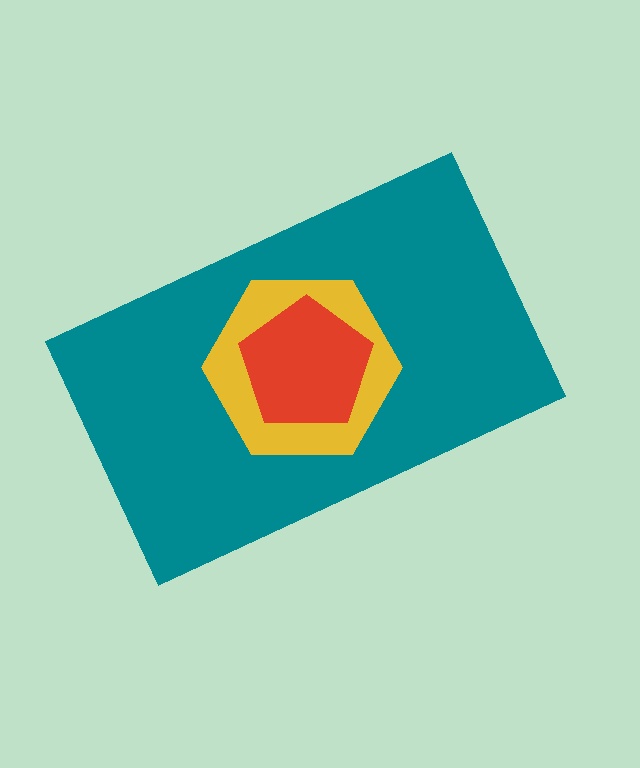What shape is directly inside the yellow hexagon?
The red pentagon.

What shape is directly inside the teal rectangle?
The yellow hexagon.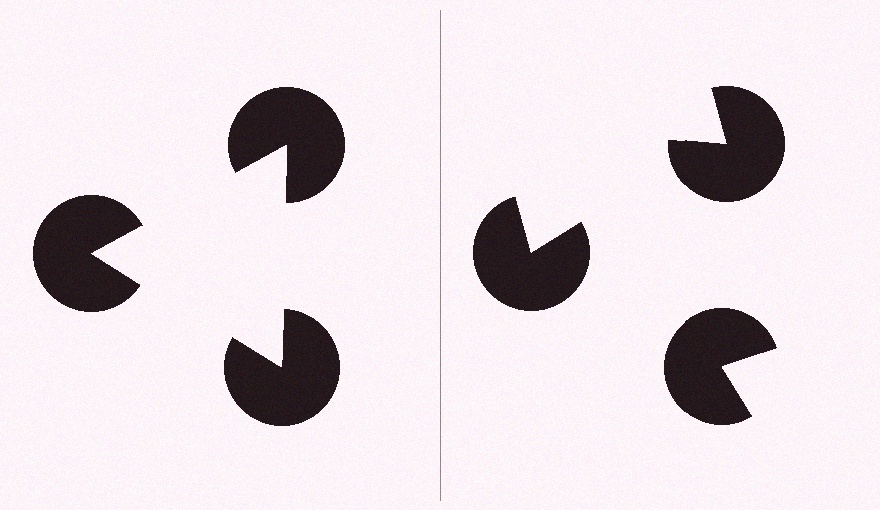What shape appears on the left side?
An illusory triangle.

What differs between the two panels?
The pac-man discs are positioned identically on both sides; only the wedge orientations differ. On the left they align to a triangle; on the right they are misaligned.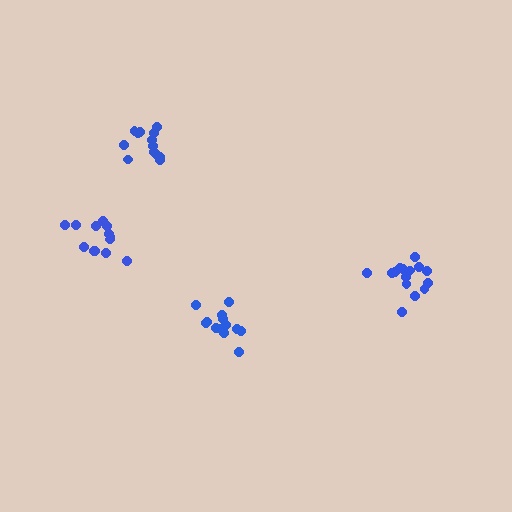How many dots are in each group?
Group 1: 13 dots, Group 2: 13 dots, Group 3: 15 dots, Group 4: 13 dots (54 total).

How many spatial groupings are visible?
There are 4 spatial groupings.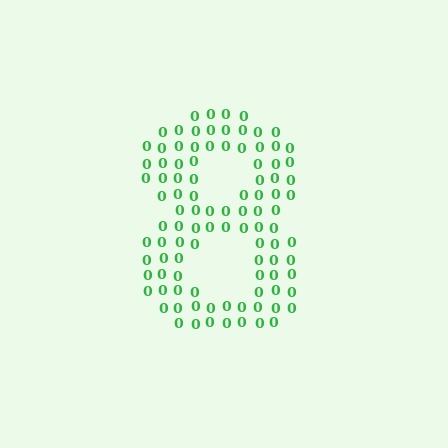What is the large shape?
The large shape is the digit 8.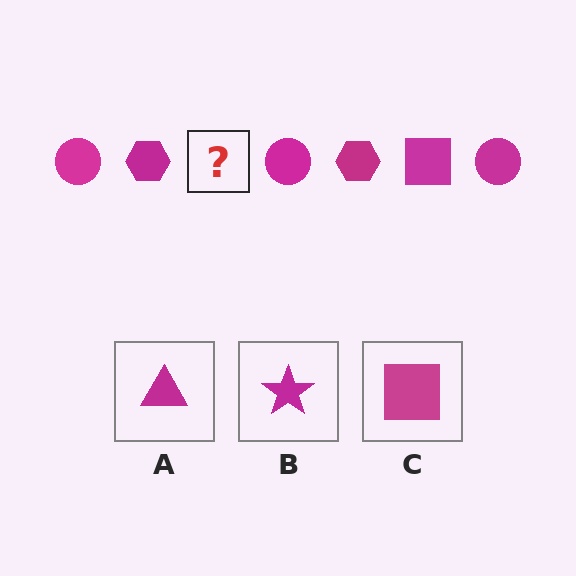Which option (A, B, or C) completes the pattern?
C.